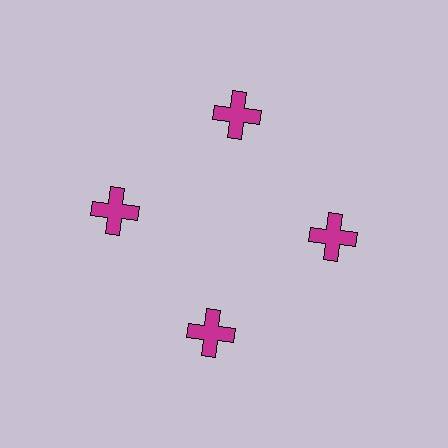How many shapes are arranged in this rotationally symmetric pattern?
There are 4 shapes, arranged in 4 groups of 1.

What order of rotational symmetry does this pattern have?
This pattern has 4-fold rotational symmetry.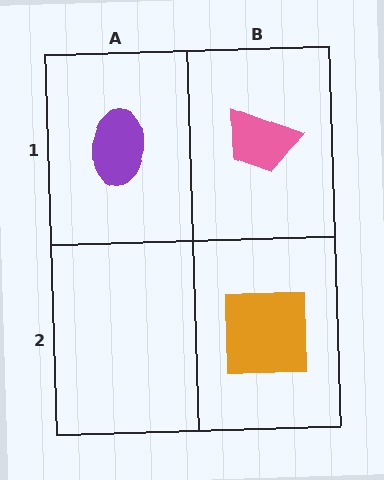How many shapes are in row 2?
1 shape.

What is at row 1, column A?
A purple ellipse.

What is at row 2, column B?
An orange square.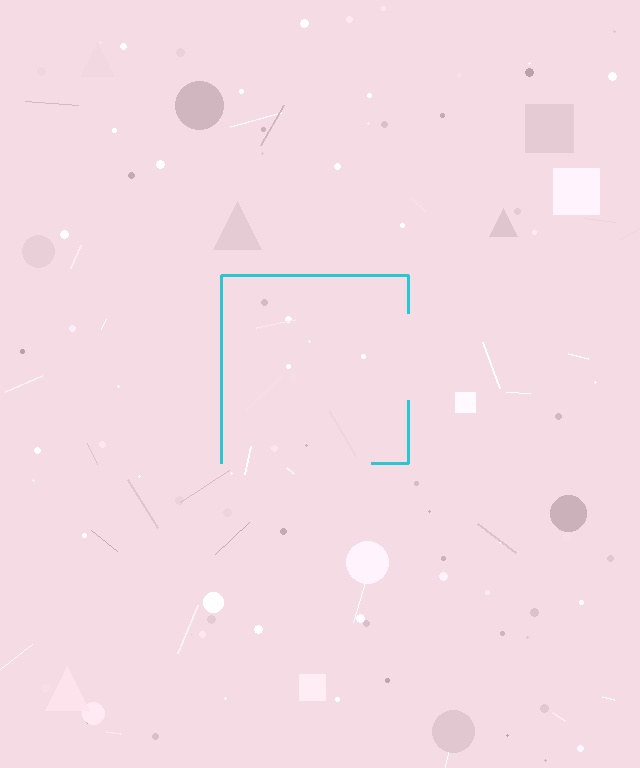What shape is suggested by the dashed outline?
The dashed outline suggests a square.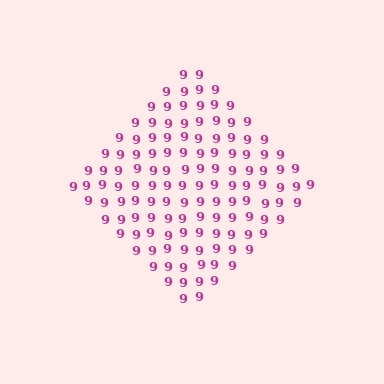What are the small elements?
The small elements are digit 9's.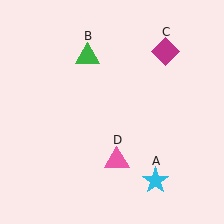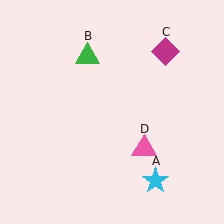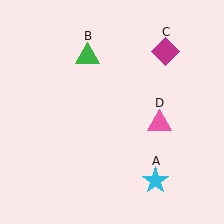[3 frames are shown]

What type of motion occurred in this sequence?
The pink triangle (object D) rotated counterclockwise around the center of the scene.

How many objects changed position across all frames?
1 object changed position: pink triangle (object D).